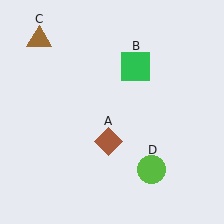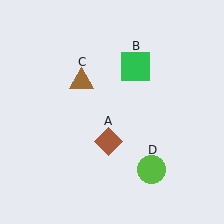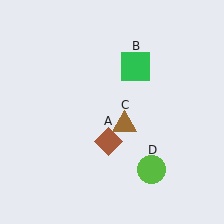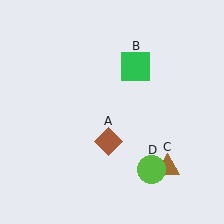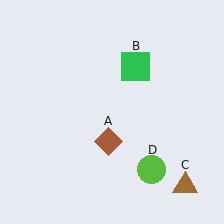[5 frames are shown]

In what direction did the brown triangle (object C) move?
The brown triangle (object C) moved down and to the right.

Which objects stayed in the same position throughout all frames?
Brown diamond (object A) and green square (object B) and lime circle (object D) remained stationary.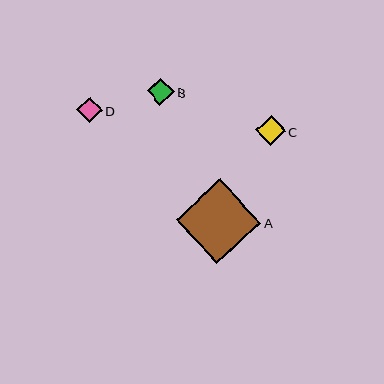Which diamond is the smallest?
Diamond D is the smallest with a size of approximately 26 pixels.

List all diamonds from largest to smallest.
From largest to smallest: A, C, B, D.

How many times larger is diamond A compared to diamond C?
Diamond A is approximately 2.8 times the size of diamond C.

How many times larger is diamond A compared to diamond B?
Diamond A is approximately 3.1 times the size of diamond B.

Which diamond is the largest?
Diamond A is the largest with a size of approximately 85 pixels.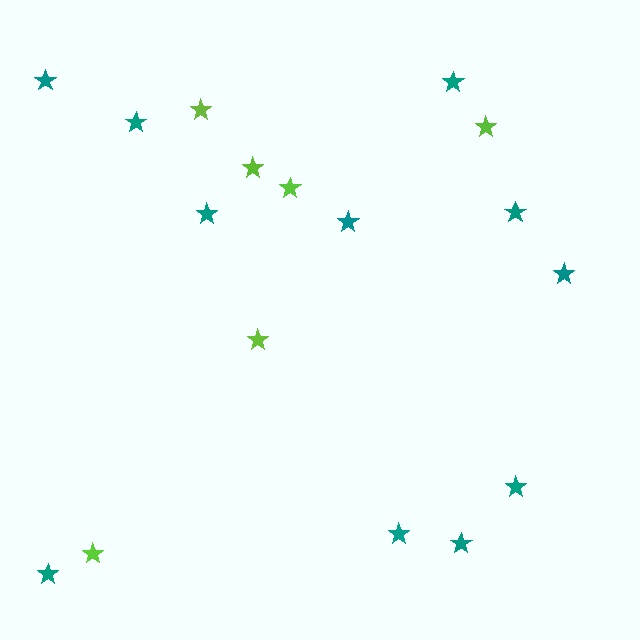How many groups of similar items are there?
There are 2 groups: one group of lime stars (6) and one group of teal stars (11).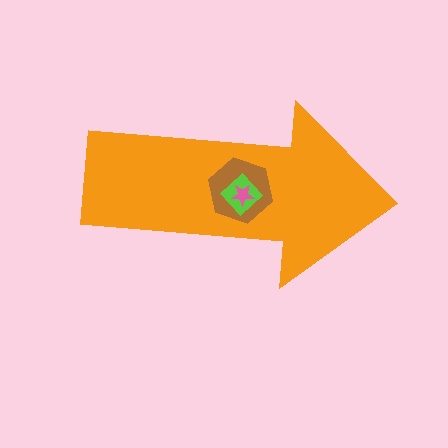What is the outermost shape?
The orange arrow.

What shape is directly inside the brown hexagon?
The lime diamond.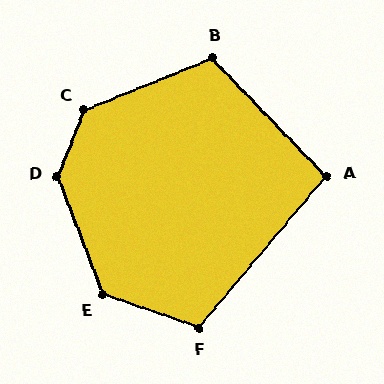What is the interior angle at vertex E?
Approximately 130 degrees (obtuse).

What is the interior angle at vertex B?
Approximately 112 degrees (obtuse).